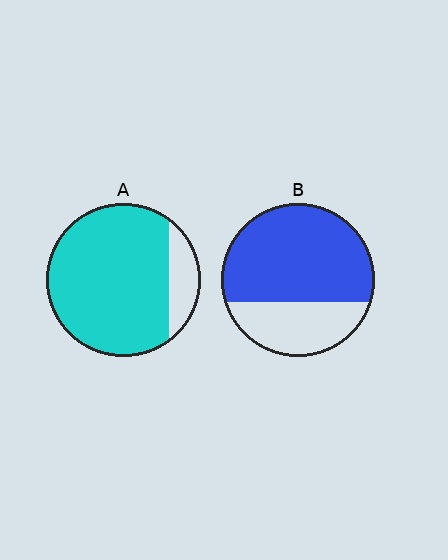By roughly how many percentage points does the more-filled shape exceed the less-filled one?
By roughly 15 percentage points (A over B).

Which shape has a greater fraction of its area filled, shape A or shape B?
Shape A.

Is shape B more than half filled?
Yes.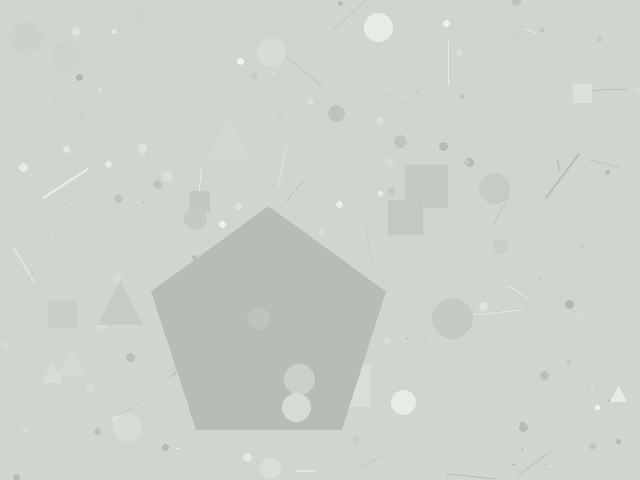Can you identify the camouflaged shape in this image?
The camouflaged shape is a pentagon.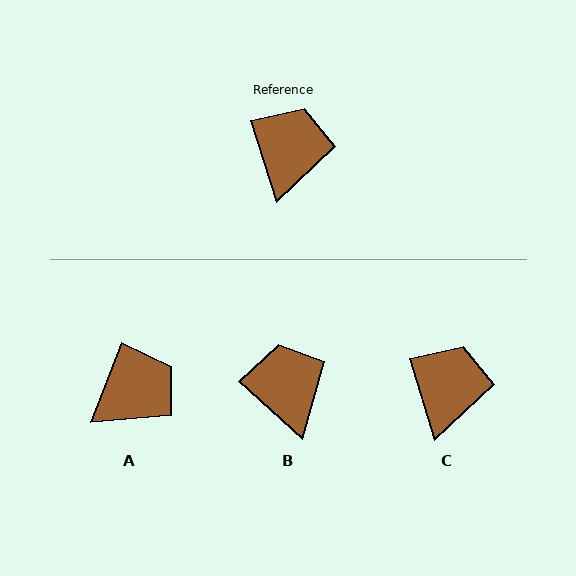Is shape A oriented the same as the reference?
No, it is off by about 38 degrees.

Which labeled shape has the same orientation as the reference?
C.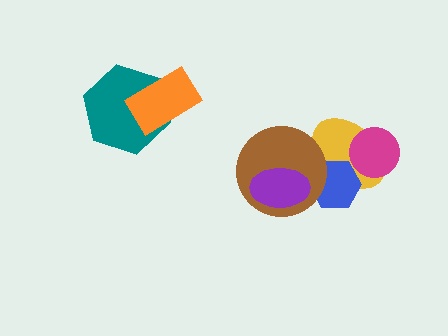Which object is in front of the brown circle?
The purple ellipse is in front of the brown circle.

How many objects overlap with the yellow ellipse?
3 objects overlap with the yellow ellipse.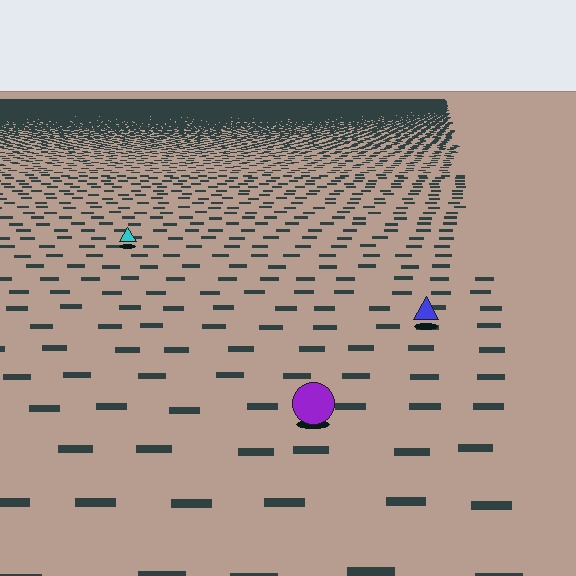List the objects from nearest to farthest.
From nearest to farthest: the purple circle, the blue triangle, the cyan triangle.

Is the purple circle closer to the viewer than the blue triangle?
Yes. The purple circle is closer — you can tell from the texture gradient: the ground texture is coarser near it.